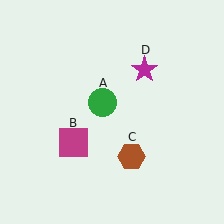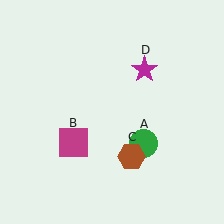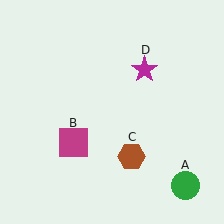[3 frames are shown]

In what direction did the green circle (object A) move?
The green circle (object A) moved down and to the right.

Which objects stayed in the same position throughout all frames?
Magenta square (object B) and brown hexagon (object C) and magenta star (object D) remained stationary.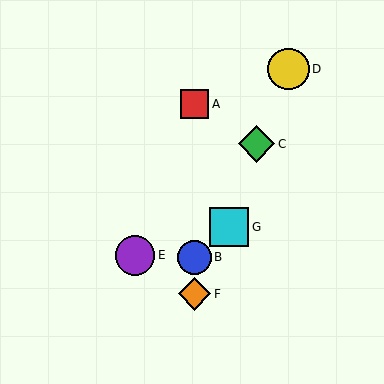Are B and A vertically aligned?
Yes, both are at x≈195.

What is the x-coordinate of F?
Object F is at x≈195.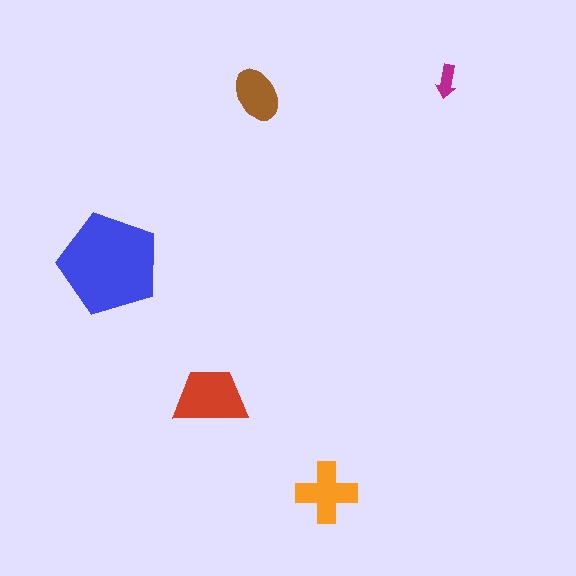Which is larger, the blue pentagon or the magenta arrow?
The blue pentagon.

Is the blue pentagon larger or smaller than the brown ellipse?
Larger.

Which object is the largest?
The blue pentagon.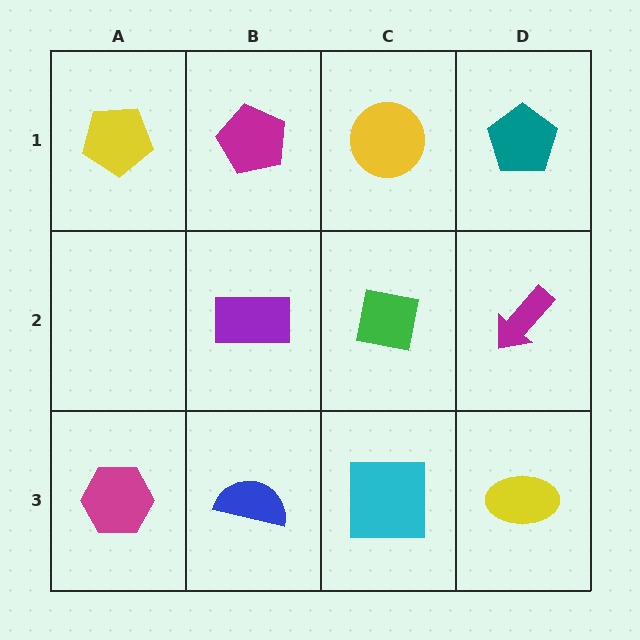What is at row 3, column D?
A yellow ellipse.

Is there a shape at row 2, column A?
No, that cell is empty.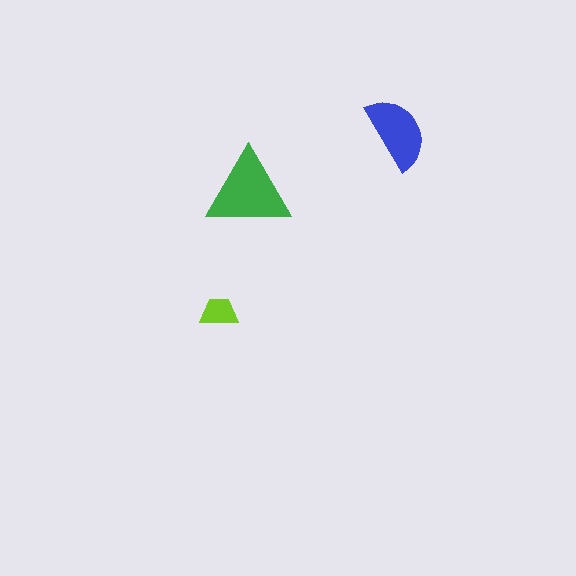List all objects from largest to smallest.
The green triangle, the blue semicircle, the lime trapezoid.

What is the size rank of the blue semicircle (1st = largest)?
2nd.